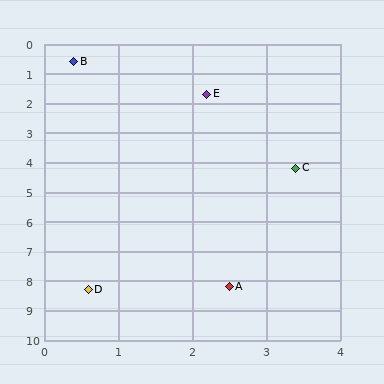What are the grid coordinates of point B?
Point B is at approximately (0.4, 0.6).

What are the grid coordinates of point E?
Point E is at approximately (2.2, 1.7).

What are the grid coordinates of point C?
Point C is at approximately (3.4, 4.2).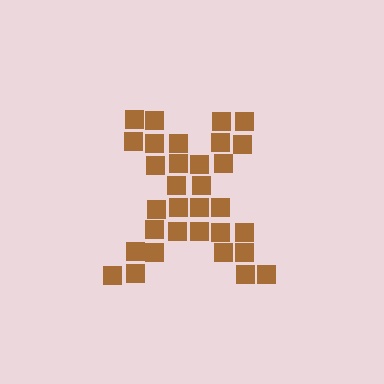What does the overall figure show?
The overall figure shows the letter X.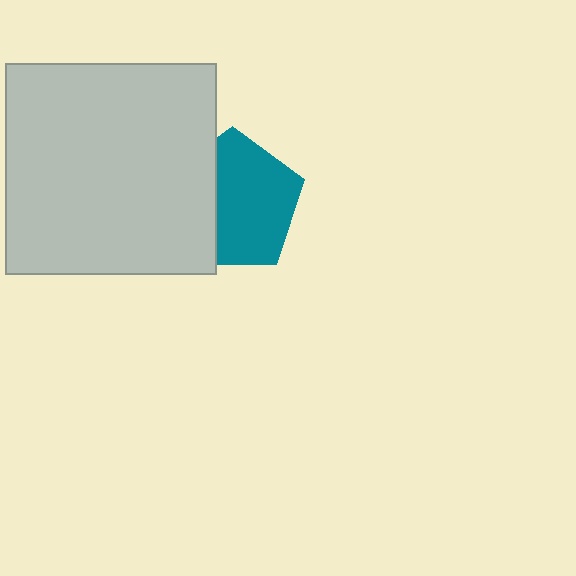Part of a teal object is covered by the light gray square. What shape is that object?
It is a pentagon.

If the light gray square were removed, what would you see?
You would see the complete teal pentagon.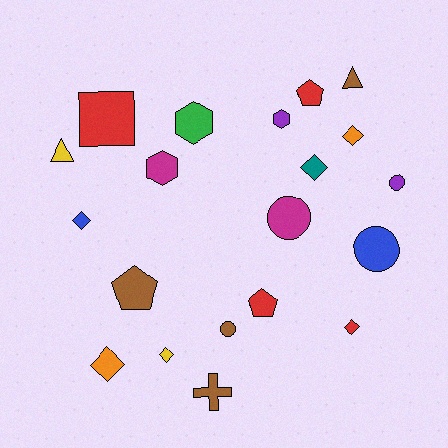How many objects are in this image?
There are 20 objects.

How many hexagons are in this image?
There are 3 hexagons.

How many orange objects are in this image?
There are 2 orange objects.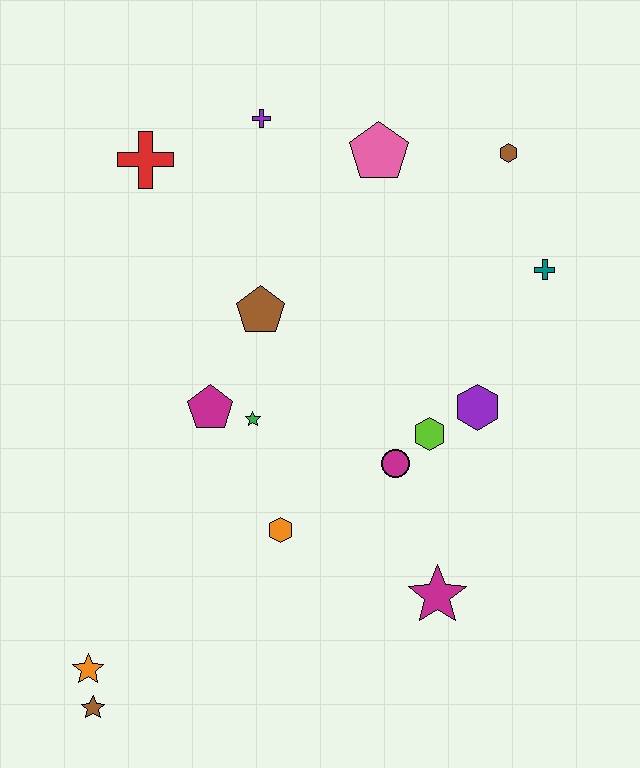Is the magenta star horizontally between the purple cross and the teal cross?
Yes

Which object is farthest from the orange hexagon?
The brown hexagon is farthest from the orange hexagon.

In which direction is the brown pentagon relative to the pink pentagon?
The brown pentagon is below the pink pentagon.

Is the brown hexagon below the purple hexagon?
No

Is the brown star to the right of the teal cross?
No